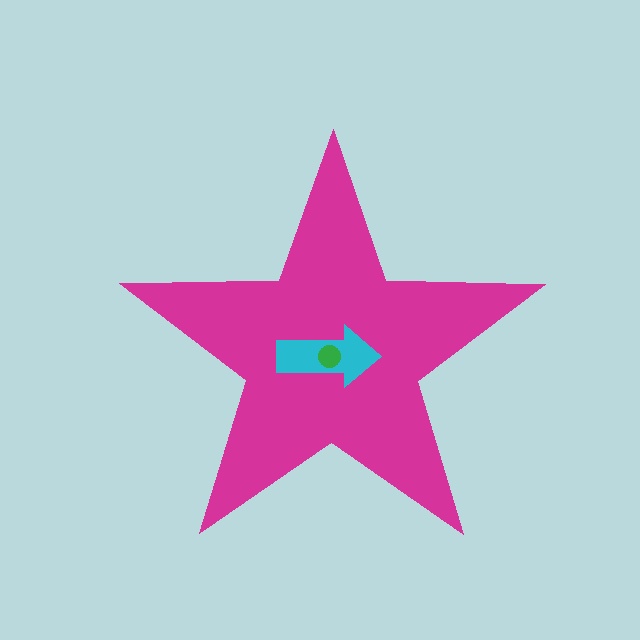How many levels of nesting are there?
3.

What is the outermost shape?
The magenta star.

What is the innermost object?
The green circle.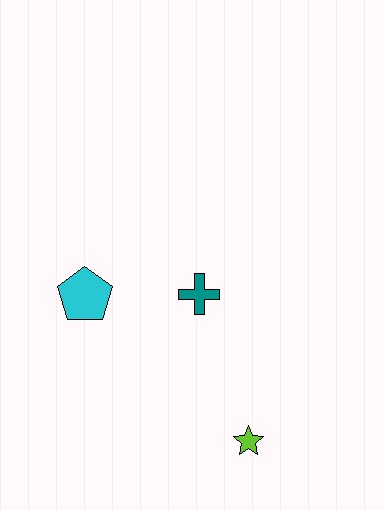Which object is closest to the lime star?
The teal cross is closest to the lime star.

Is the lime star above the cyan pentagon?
No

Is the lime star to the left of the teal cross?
No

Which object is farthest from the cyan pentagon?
The lime star is farthest from the cyan pentagon.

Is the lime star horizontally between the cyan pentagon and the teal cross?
No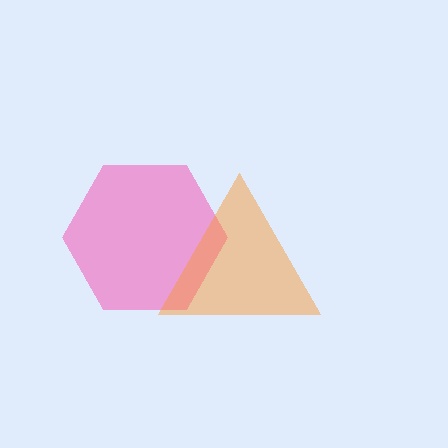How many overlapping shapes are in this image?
There are 2 overlapping shapes in the image.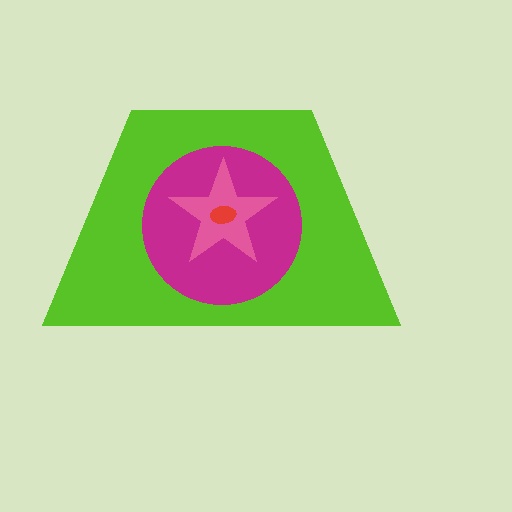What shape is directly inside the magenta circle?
The pink star.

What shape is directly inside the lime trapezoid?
The magenta circle.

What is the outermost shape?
The lime trapezoid.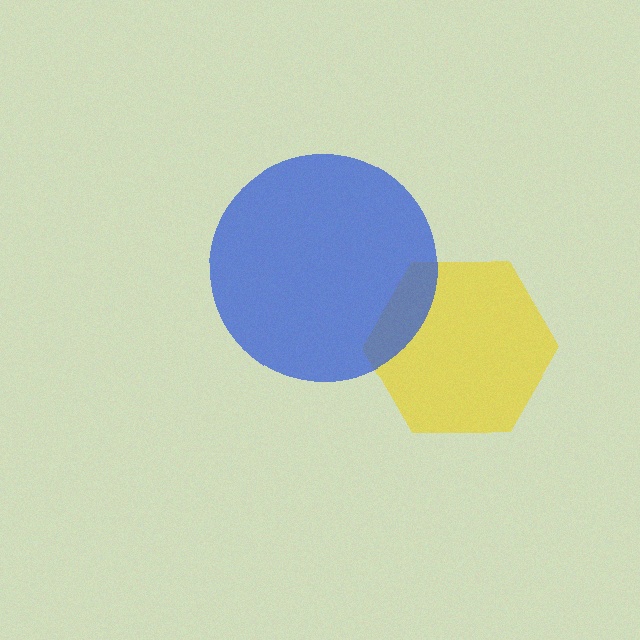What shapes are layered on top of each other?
The layered shapes are: a yellow hexagon, a blue circle.